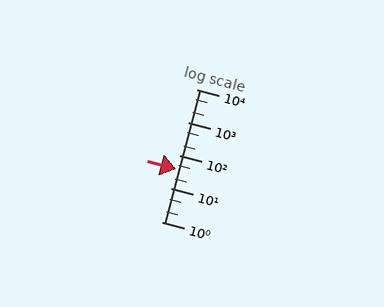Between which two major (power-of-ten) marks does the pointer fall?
The pointer is between 10 and 100.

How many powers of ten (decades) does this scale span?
The scale spans 4 decades, from 1 to 10000.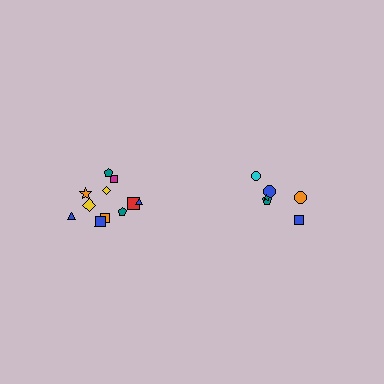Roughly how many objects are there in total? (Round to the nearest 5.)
Roughly 20 objects in total.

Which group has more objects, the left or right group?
The left group.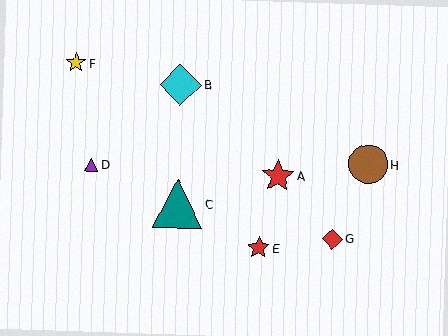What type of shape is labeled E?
Shape E is a red star.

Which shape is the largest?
The teal triangle (labeled C) is the largest.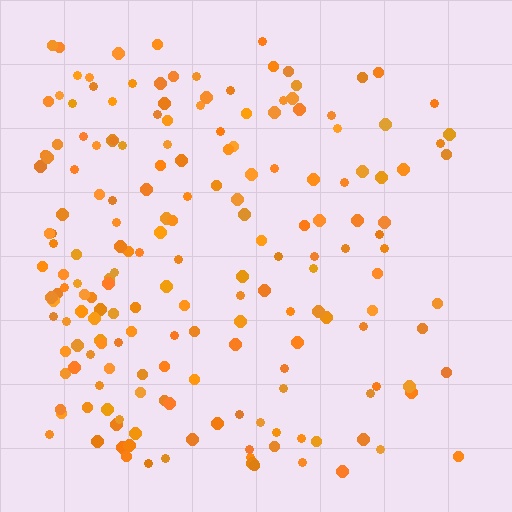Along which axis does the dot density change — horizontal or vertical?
Horizontal.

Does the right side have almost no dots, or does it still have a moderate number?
Still a moderate number, just noticeably fewer than the left.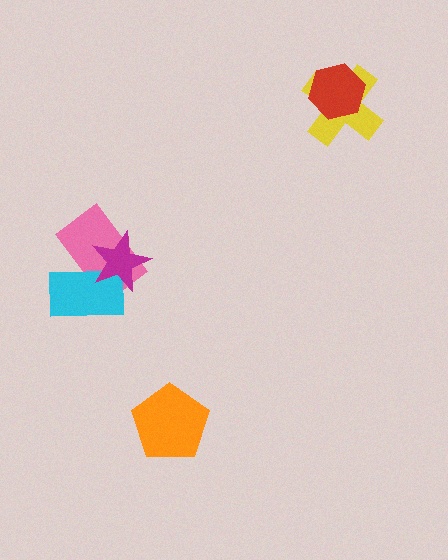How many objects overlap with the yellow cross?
1 object overlaps with the yellow cross.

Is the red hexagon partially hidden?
No, no other shape covers it.